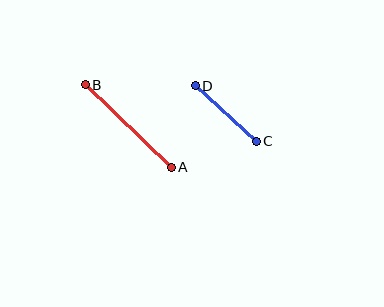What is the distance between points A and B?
The distance is approximately 119 pixels.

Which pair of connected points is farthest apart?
Points A and B are farthest apart.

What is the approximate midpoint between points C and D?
The midpoint is at approximately (226, 113) pixels.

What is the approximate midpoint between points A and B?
The midpoint is at approximately (128, 126) pixels.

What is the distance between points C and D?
The distance is approximately 82 pixels.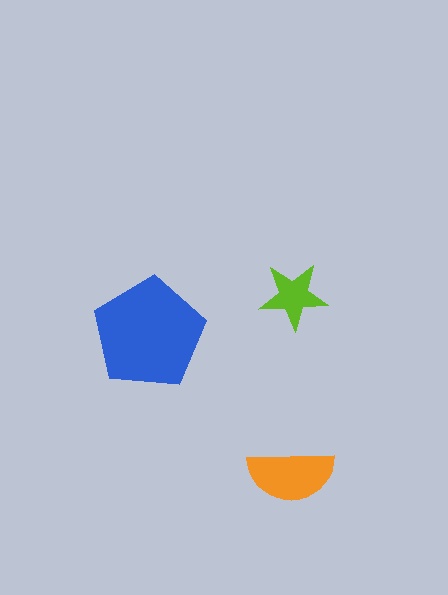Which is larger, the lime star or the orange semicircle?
The orange semicircle.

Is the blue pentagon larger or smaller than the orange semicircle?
Larger.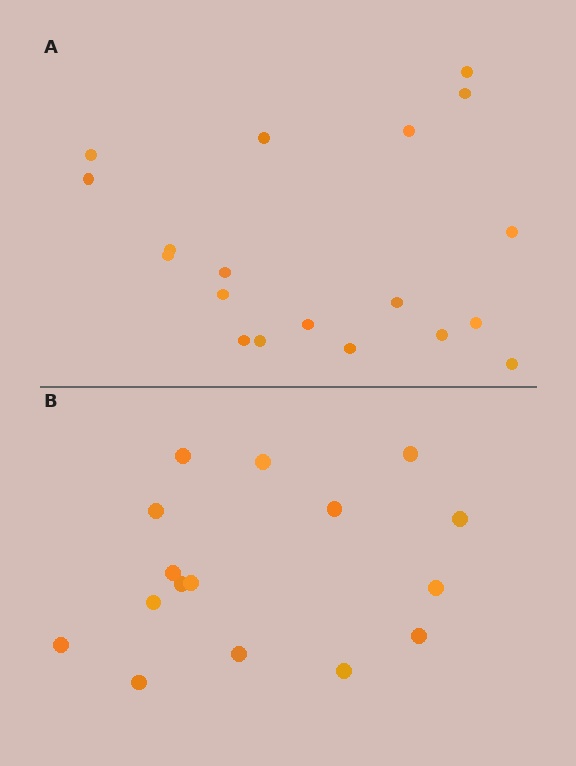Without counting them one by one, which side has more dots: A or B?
Region A (the top region) has more dots.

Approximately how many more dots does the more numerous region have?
Region A has just a few more — roughly 2 or 3 more dots than region B.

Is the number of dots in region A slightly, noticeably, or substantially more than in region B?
Region A has only slightly more — the two regions are fairly close. The ratio is roughly 1.2 to 1.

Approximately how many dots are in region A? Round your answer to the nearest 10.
About 20 dots. (The exact count is 19, which rounds to 20.)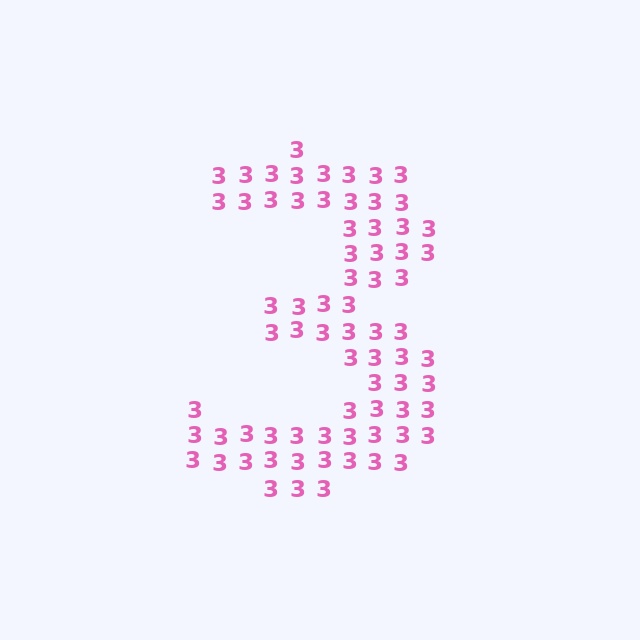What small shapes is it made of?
It is made of small digit 3's.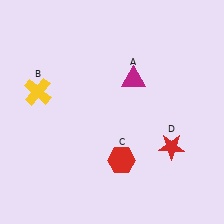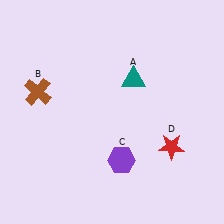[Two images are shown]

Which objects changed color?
A changed from magenta to teal. B changed from yellow to brown. C changed from red to purple.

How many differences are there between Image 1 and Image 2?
There are 3 differences between the two images.